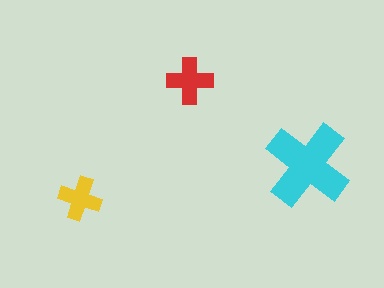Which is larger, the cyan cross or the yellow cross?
The cyan one.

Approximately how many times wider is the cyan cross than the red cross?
About 2 times wider.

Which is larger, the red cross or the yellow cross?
The red one.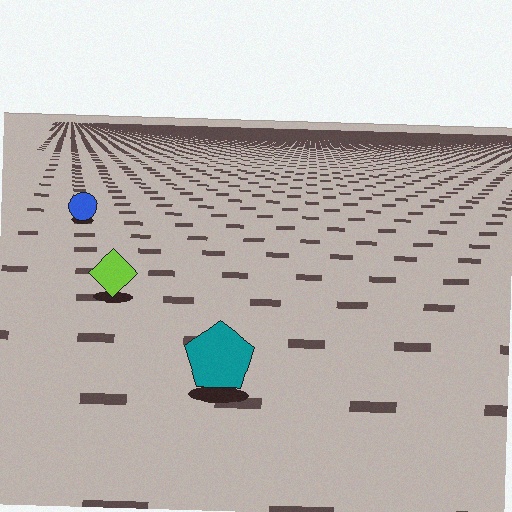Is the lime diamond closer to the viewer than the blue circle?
Yes. The lime diamond is closer — you can tell from the texture gradient: the ground texture is coarser near it.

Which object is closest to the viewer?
The teal pentagon is closest. The texture marks near it are larger and more spread out.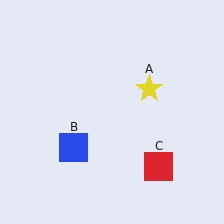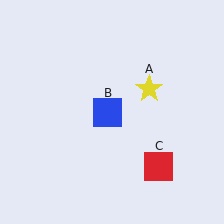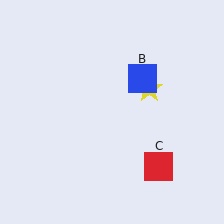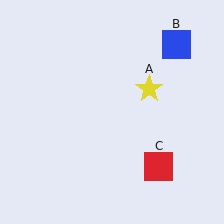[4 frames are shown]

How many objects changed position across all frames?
1 object changed position: blue square (object B).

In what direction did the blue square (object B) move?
The blue square (object B) moved up and to the right.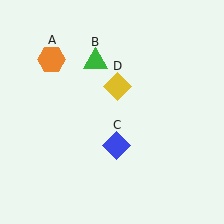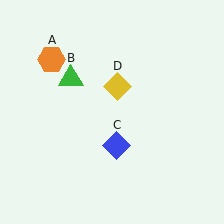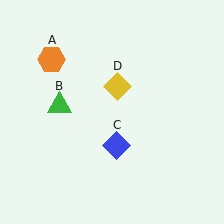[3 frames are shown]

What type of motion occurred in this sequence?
The green triangle (object B) rotated counterclockwise around the center of the scene.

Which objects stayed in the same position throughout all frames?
Orange hexagon (object A) and blue diamond (object C) and yellow diamond (object D) remained stationary.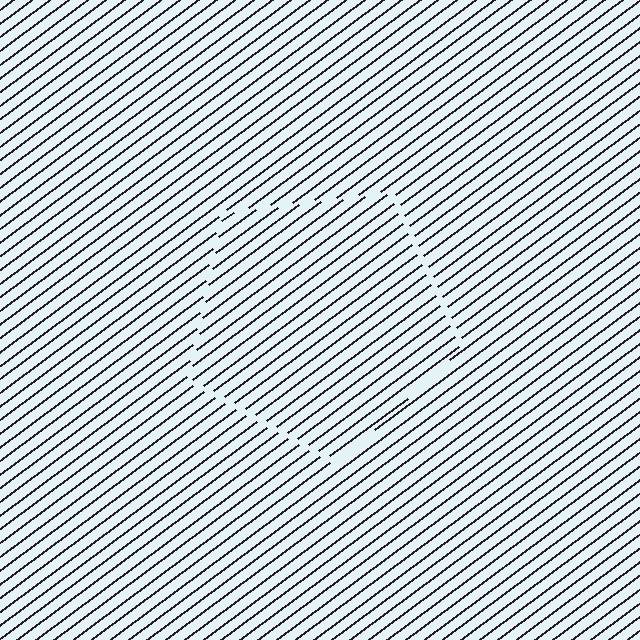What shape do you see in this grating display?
An illusory pentagon. The interior of the shape contains the same grating, shifted by half a period — the contour is defined by the phase discontinuity where line-ends from the inner and outer gratings abut.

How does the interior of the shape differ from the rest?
The interior of the shape contains the same grating, shifted by half a period — the contour is defined by the phase discontinuity where line-ends from the inner and outer gratings abut.